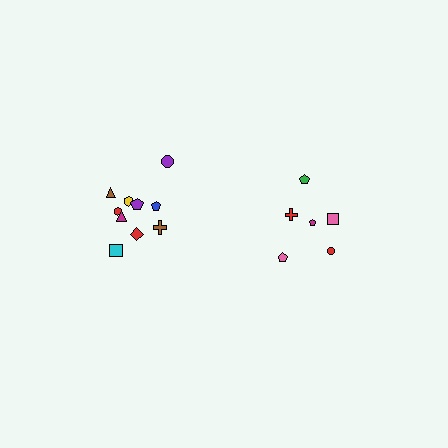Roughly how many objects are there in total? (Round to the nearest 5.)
Roughly 15 objects in total.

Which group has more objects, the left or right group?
The left group.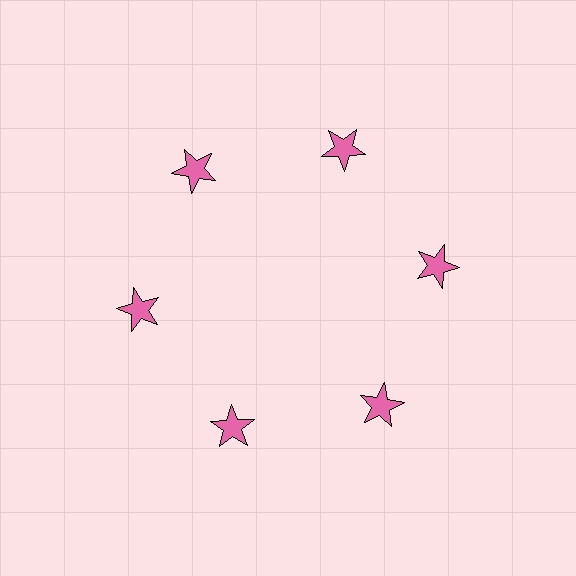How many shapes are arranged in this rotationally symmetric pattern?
There are 6 shapes, arranged in 6 groups of 1.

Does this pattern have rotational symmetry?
Yes, this pattern has 6-fold rotational symmetry. It looks the same after rotating 60 degrees around the center.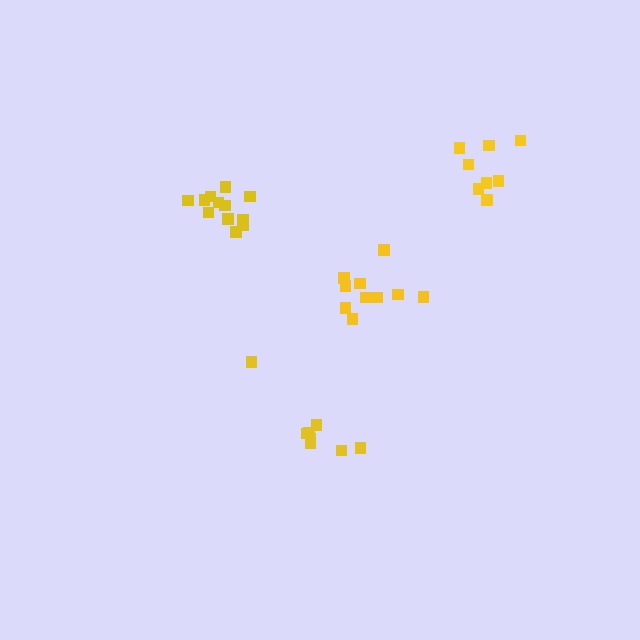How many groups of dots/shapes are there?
There are 4 groups.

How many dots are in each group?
Group 1: 10 dots, Group 2: 8 dots, Group 3: 8 dots, Group 4: 12 dots (38 total).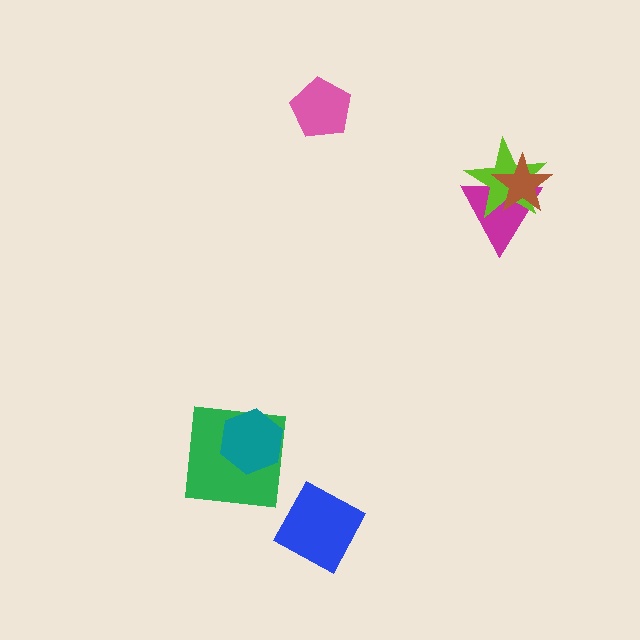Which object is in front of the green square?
The teal hexagon is in front of the green square.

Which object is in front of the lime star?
The brown star is in front of the lime star.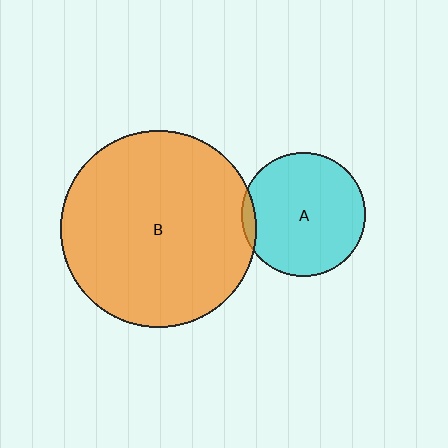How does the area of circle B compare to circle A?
Approximately 2.5 times.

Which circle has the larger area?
Circle B (orange).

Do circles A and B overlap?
Yes.